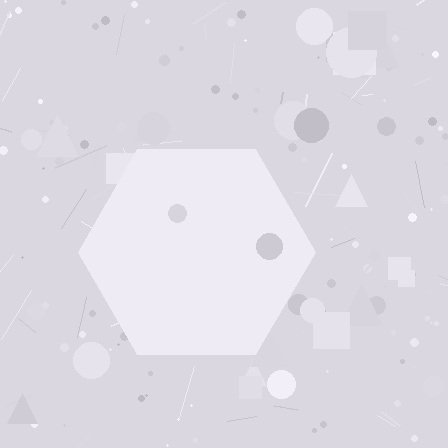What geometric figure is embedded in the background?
A hexagon is embedded in the background.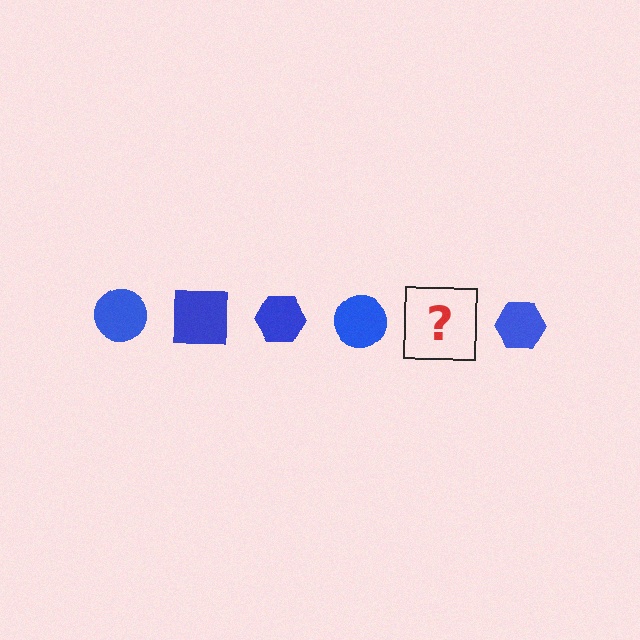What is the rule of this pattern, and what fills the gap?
The rule is that the pattern cycles through circle, square, hexagon shapes in blue. The gap should be filled with a blue square.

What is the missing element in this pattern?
The missing element is a blue square.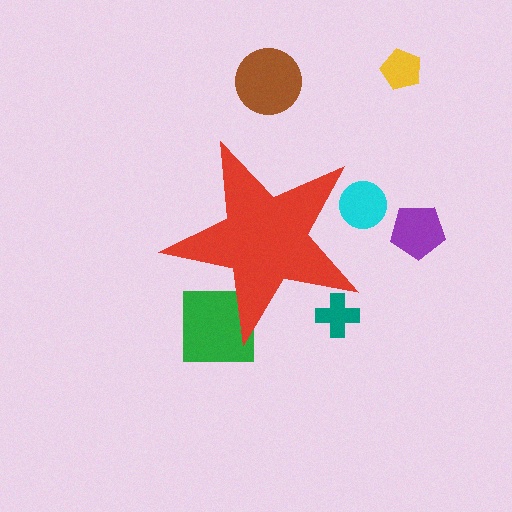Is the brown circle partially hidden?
No, the brown circle is fully visible.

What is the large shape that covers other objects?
A red star.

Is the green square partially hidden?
Yes, the green square is partially hidden behind the red star.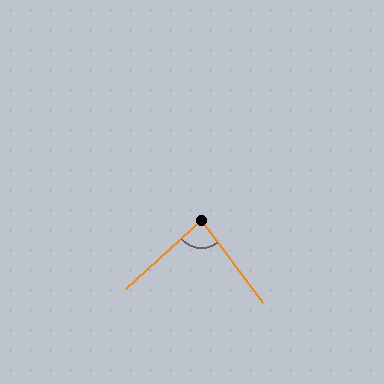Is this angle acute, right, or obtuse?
It is acute.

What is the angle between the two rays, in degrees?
Approximately 85 degrees.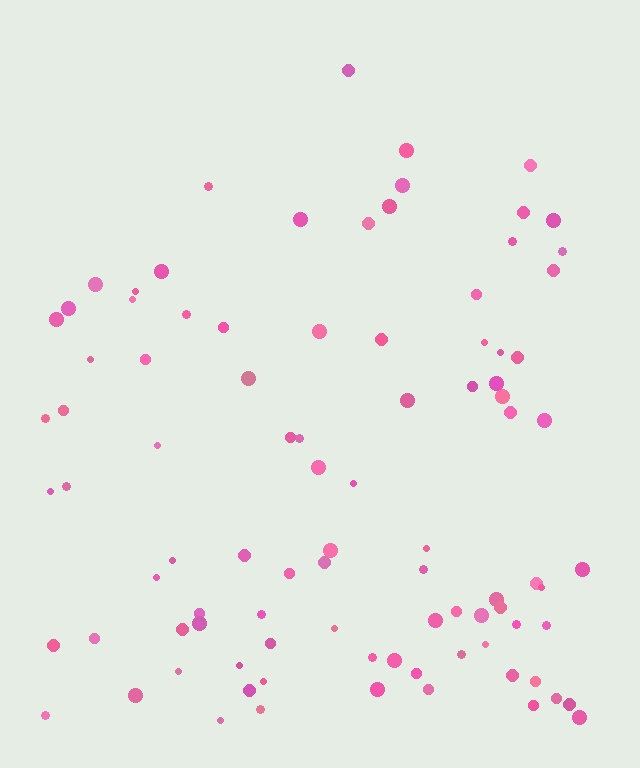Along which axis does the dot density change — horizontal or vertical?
Vertical.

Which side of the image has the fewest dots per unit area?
The top.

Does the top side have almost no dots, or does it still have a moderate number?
Still a moderate number, just noticeably fewer than the bottom.